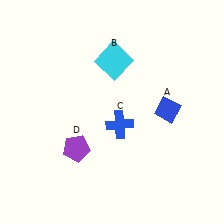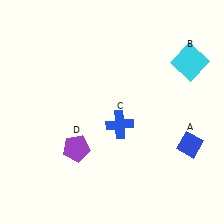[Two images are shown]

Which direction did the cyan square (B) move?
The cyan square (B) moved right.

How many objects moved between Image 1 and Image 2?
2 objects moved between the two images.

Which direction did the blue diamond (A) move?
The blue diamond (A) moved down.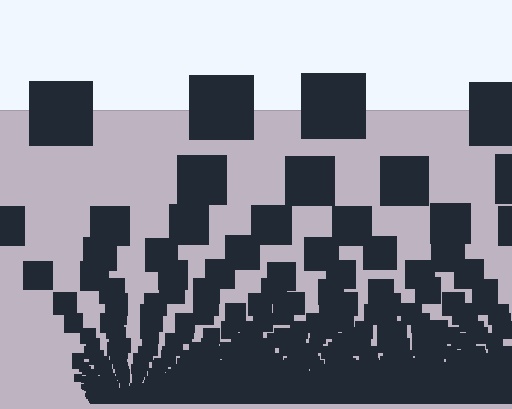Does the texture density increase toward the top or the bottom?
Density increases toward the bottom.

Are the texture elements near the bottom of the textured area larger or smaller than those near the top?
Smaller. The gradient is inverted — elements near the bottom are smaller and denser.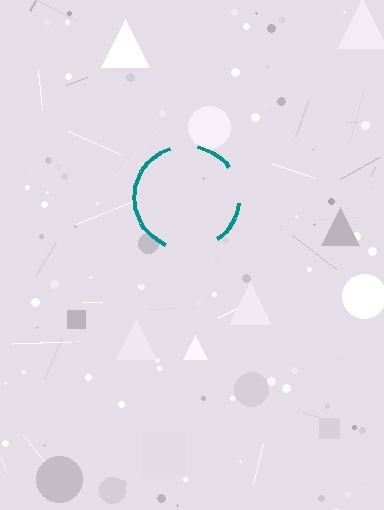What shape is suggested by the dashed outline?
The dashed outline suggests a circle.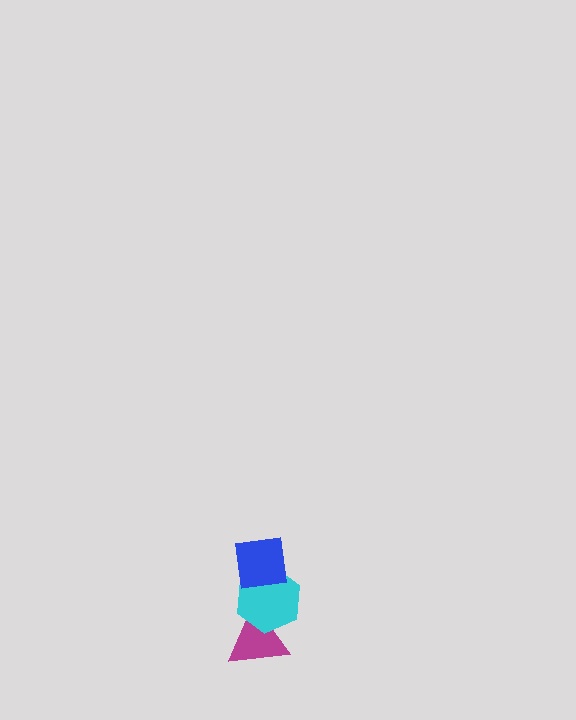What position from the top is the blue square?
The blue square is 1st from the top.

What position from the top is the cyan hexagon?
The cyan hexagon is 2nd from the top.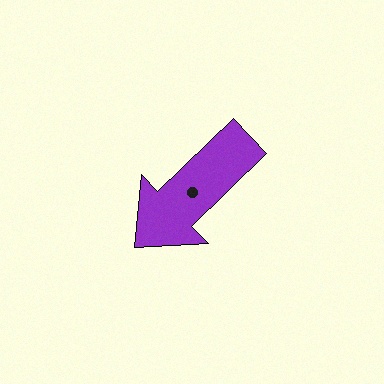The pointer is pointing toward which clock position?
Roughly 8 o'clock.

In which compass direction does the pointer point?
Southwest.